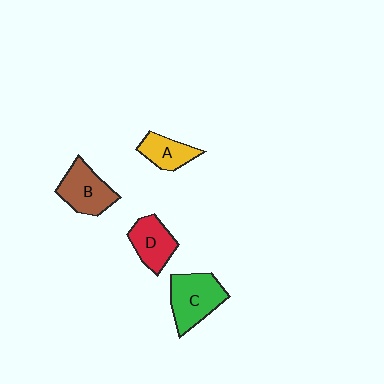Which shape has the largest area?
Shape C (green).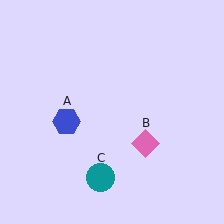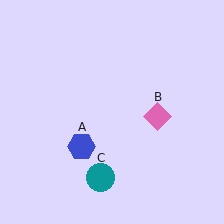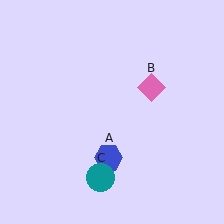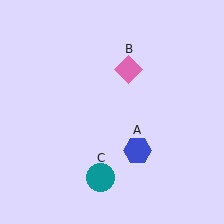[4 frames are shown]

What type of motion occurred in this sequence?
The blue hexagon (object A), pink diamond (object B) rotated counterclockwise around the center of the scene.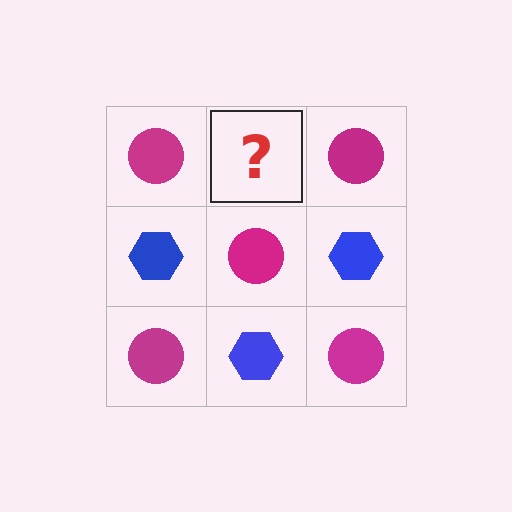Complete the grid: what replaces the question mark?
The question mark should be replaced with a blue hexagon.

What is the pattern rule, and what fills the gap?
The rule is that it alternates magenta circle and blue hexagon in a checkerboard pattern. The gap should be filled with a blue hexagon.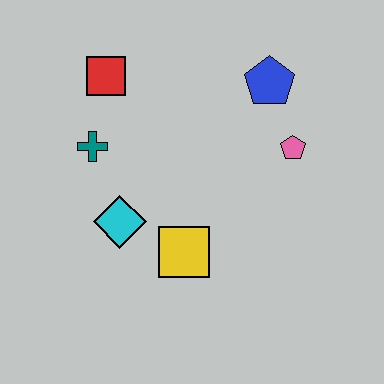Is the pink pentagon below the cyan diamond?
No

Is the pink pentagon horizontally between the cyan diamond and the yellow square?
No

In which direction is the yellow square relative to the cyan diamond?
The yellow square is to the right of the cyan diamond.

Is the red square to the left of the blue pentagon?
Yes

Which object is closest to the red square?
The teal cross is closest to the red square.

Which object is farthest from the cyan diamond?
The blue pentagon is farthest from the cyan diamond.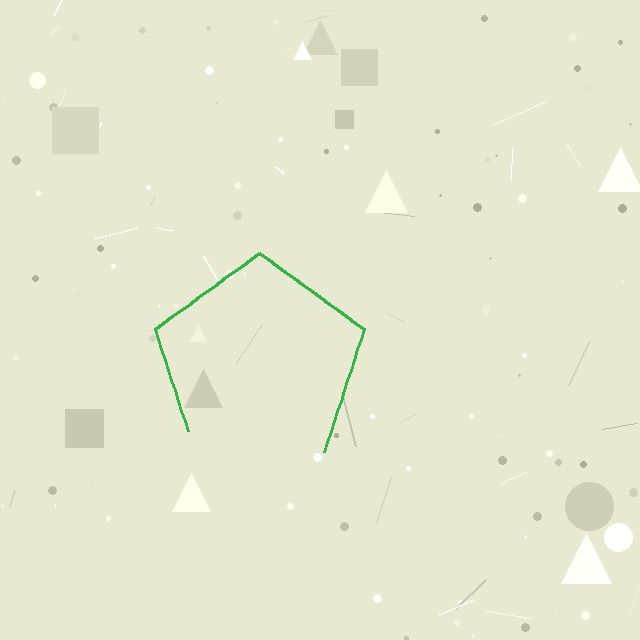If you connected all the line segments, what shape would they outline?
They would outline a pentagon.